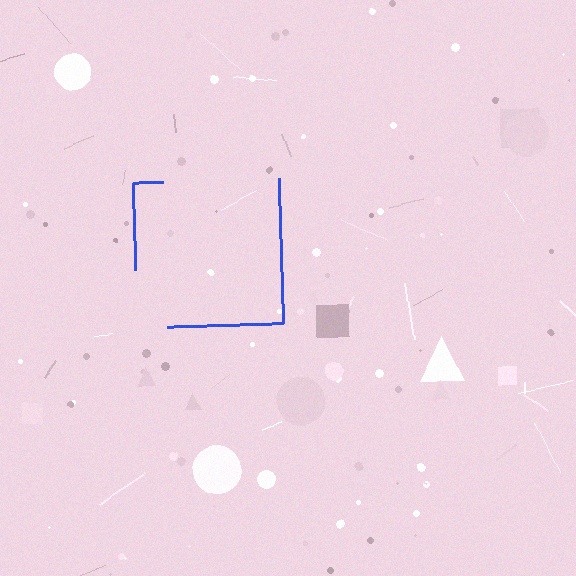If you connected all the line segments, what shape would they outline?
They would outline a square.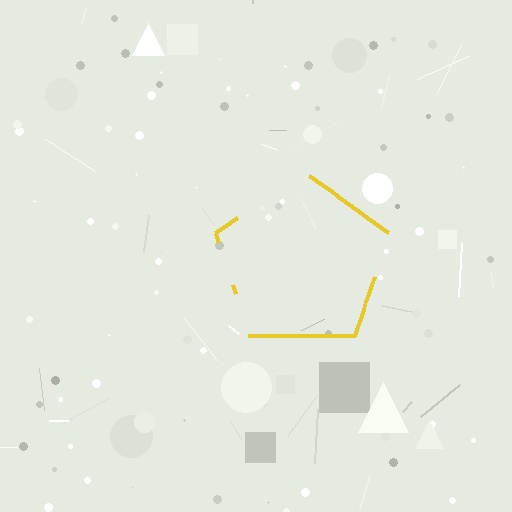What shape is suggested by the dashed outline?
The dashed outline suggests a pentagon.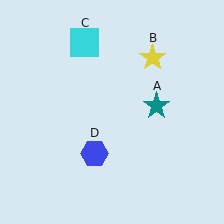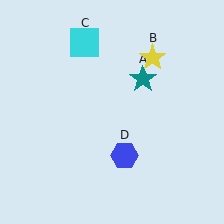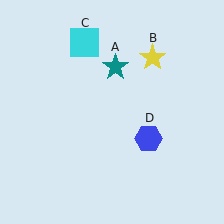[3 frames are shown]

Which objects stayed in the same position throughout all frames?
Yellow star (object B) and cyan square (object C) remained stationary.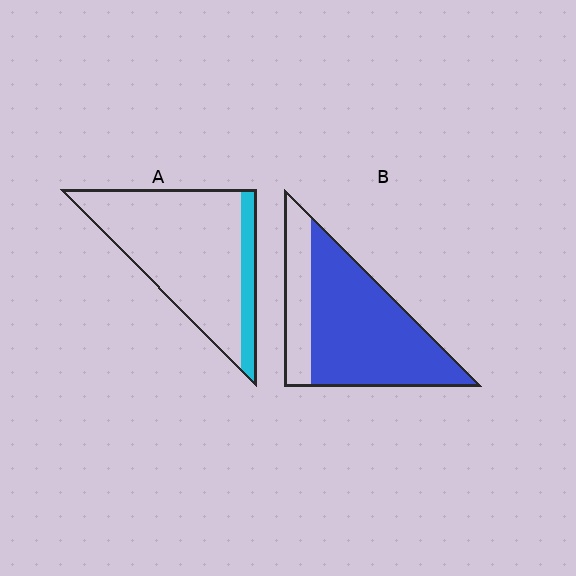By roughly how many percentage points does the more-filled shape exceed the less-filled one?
By roughly 60 percentage points (B over A).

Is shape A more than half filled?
No.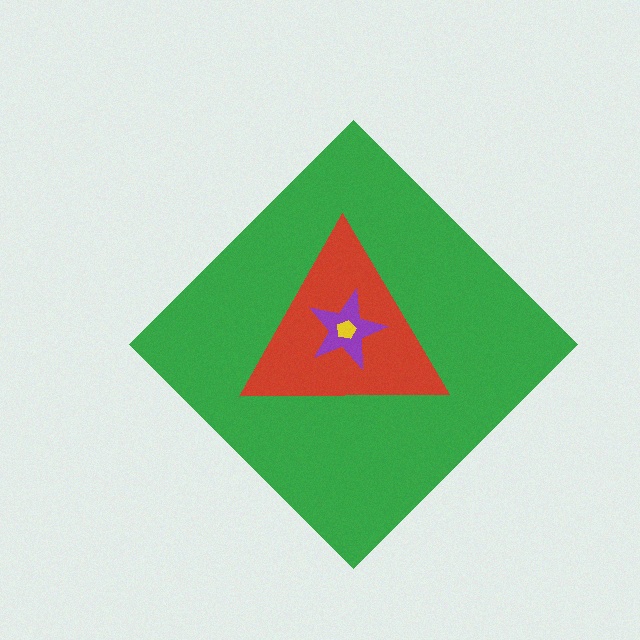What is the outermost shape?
The green diamond.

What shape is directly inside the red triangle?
The purple star.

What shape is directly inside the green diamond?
The red triangle.